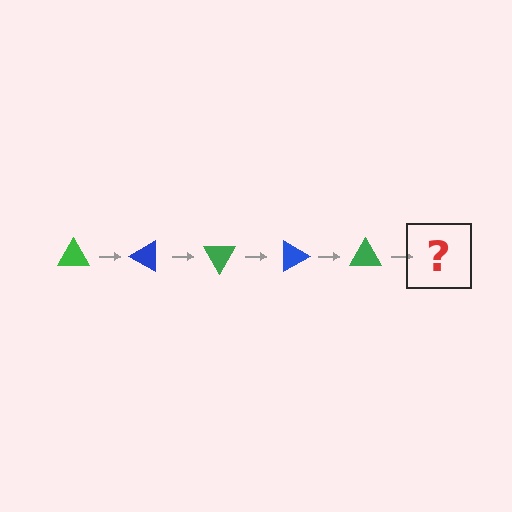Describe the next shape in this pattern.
It should be a blue triangle, rotated 150 degrees from the start.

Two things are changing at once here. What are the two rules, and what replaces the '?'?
The two rules are that it rotates 30 degrees each step and the color cycles through green and blue. The '?' should be a blue triangle, rotated 150 degrees from the start.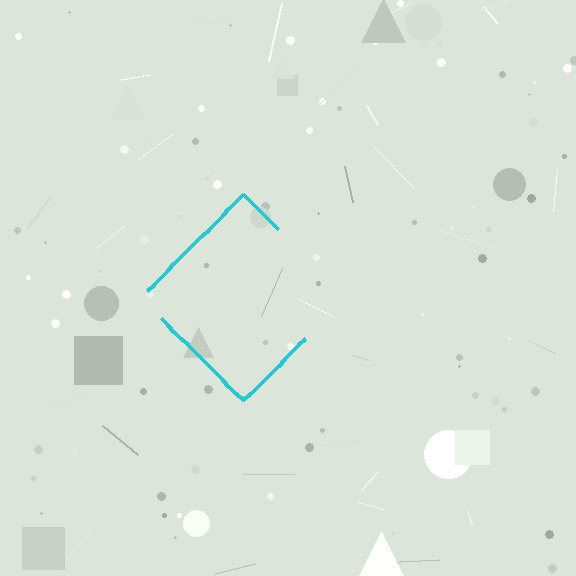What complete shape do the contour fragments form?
The contour fragments form a diamond.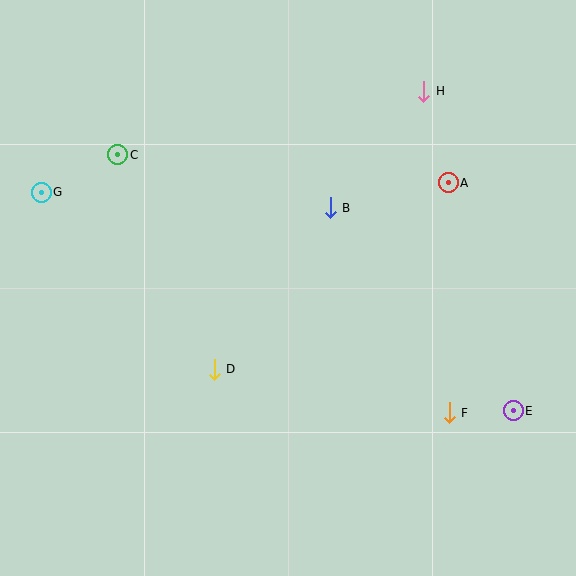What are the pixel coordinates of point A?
Point A is at (448, 183).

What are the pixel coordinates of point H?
Point H is at (424, 91).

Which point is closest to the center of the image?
Point B at (330, 208) is closest to the center.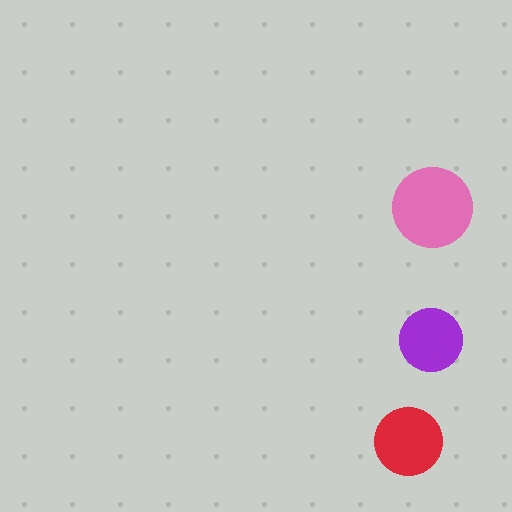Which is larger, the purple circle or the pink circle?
The pink one.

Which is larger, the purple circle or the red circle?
The red one.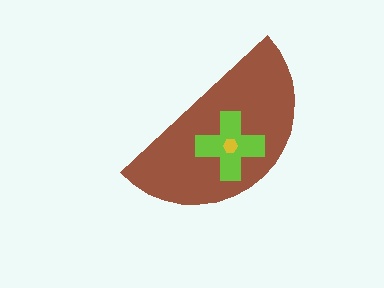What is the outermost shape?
The brown semicircle.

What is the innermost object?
The yellow hexagon.